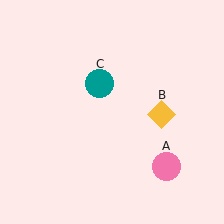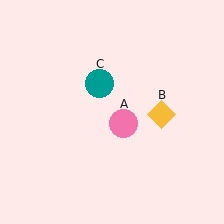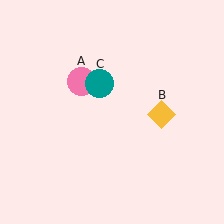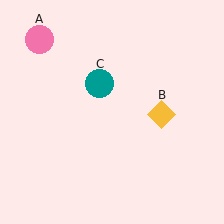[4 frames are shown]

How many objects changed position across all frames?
1 object changed position: pink circle (object A).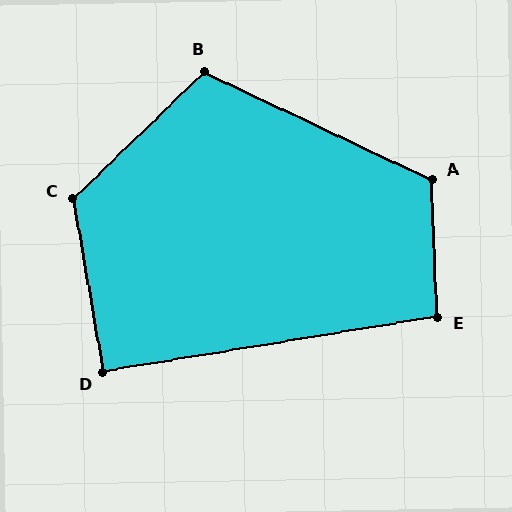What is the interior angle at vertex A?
Approximately 118 degrees (obtuse).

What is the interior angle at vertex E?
Approximately 97 degrees (obtuse).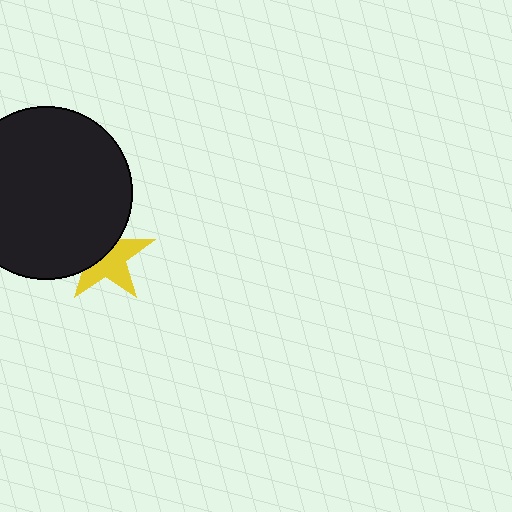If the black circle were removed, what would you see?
You would see the complete yellow star.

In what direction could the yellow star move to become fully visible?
The yellow star could move toward the lower-right. That would shift it out from behind the black circle entirely.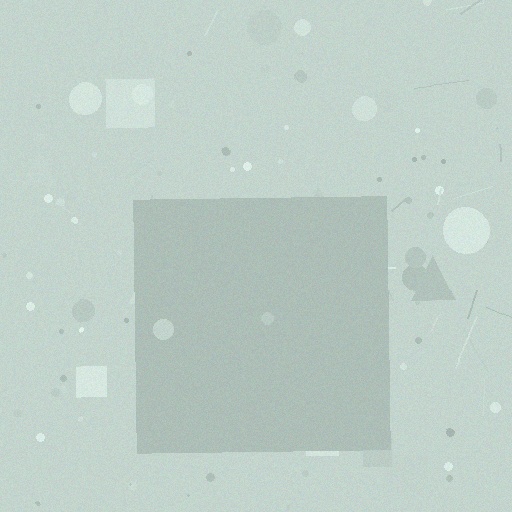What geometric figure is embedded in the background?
A square is embedded in the background.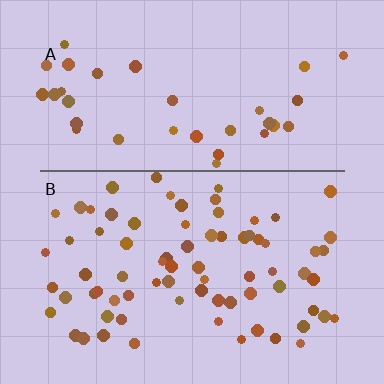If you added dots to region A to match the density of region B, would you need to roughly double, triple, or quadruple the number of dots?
Approximately double.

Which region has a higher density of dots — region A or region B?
B (the bottom).